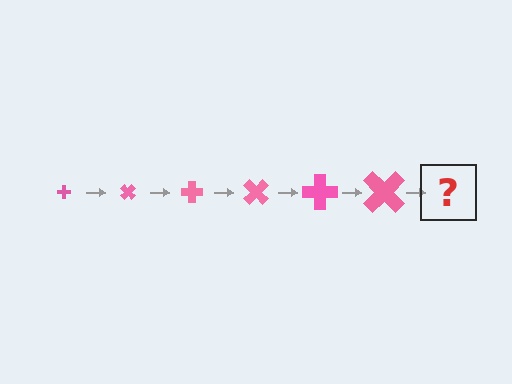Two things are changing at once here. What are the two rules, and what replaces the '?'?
The two rules are that the cross grows larger each step and it rotates 45 degrees each step. The '?' should be a cross, larger than the previous one and rotated 270 degrees from the start.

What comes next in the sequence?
The next element should be a cross, larger than the previous one and rotated 270 degrees from the start.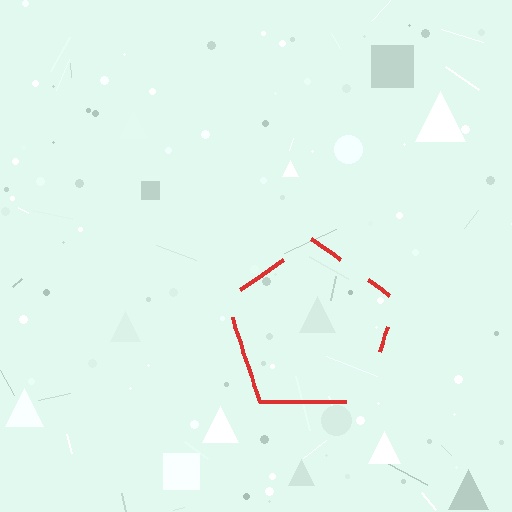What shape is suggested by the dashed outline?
The dashed outline suggests a pentagon.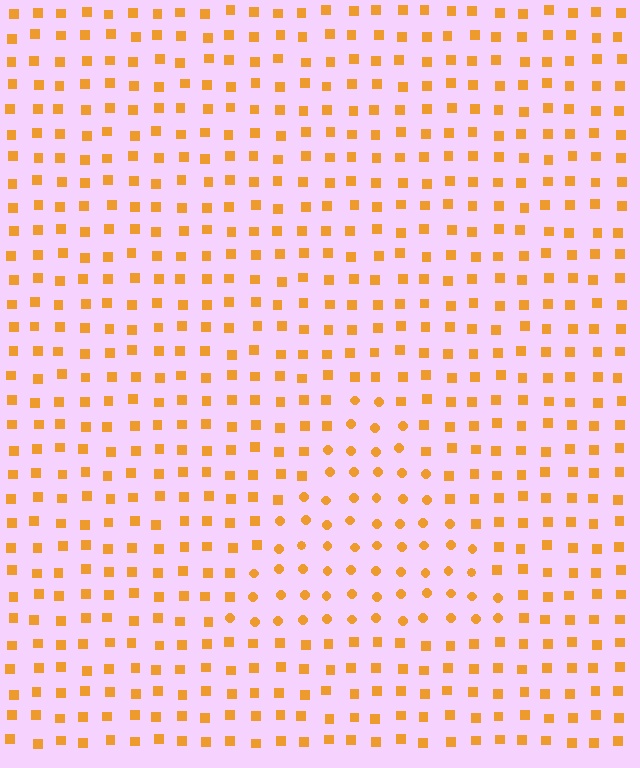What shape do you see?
I see a triangle.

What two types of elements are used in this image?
The image uses circles inside the triangle region and squares outside it.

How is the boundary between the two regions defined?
The boundary is defined by a change in element shape: circles inside vs. squares outside. All elements share the same color and spacing.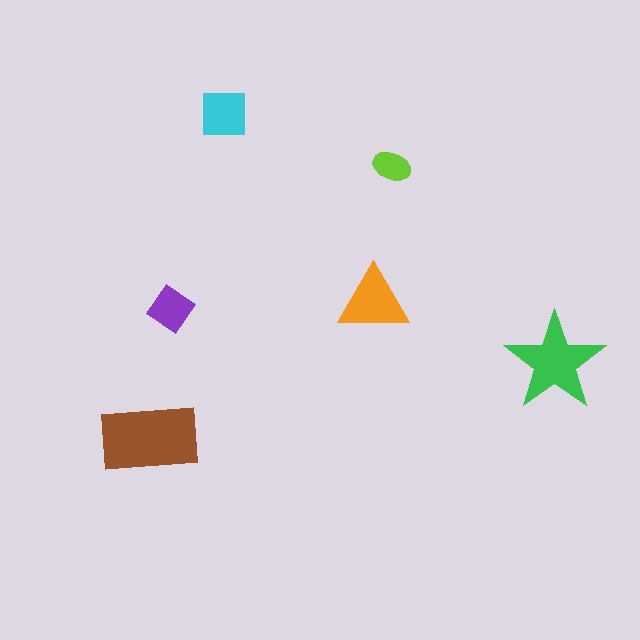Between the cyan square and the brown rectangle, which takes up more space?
The brown rectangle.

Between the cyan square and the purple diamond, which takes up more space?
The cyan square.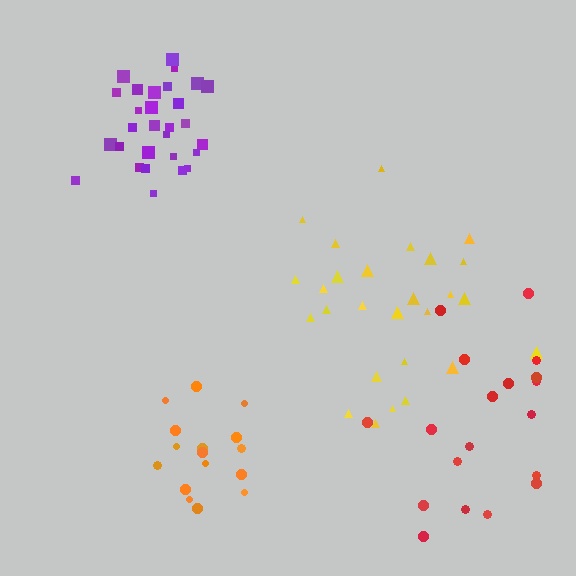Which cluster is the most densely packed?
Purple.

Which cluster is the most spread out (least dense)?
Red.